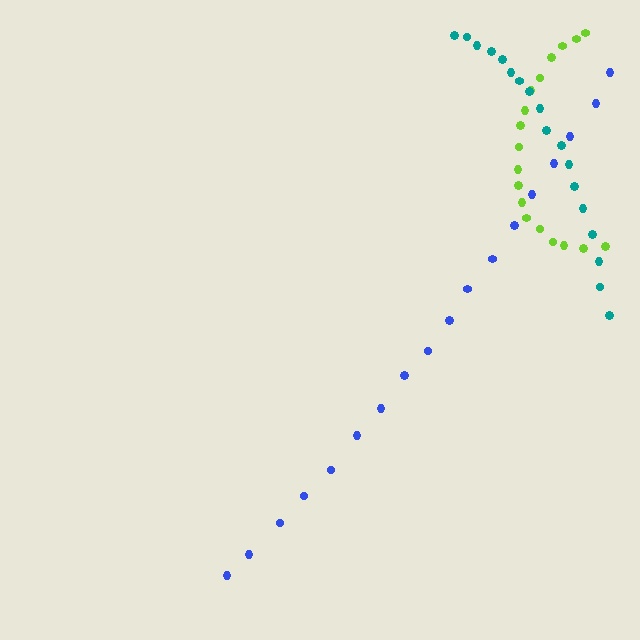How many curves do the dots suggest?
There are 3 distinct paths.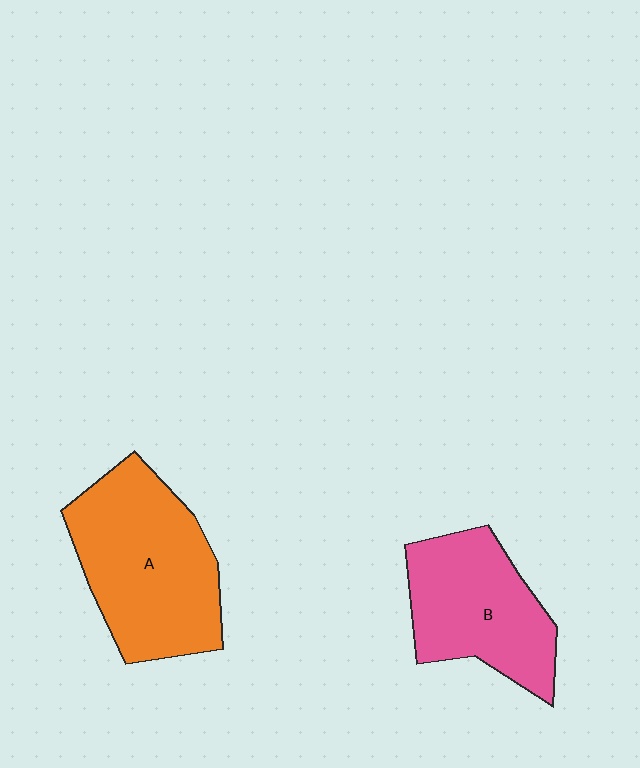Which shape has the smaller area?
Shape B (pink).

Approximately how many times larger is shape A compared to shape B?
Approximately 1.3 times.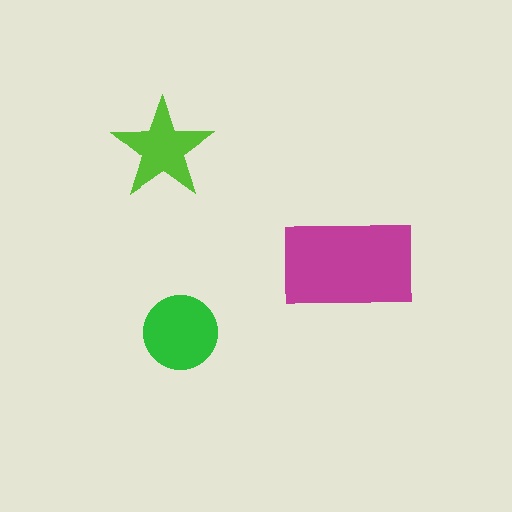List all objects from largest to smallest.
The magenta rectangle, the green circle, the lime star.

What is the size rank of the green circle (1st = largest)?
2nd.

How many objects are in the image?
There are 3 objects in the image.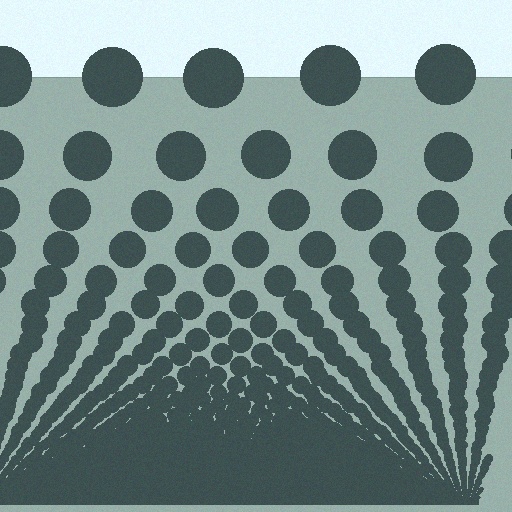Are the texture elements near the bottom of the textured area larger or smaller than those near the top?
Smaller. The gradient is inverted — elements near the bottom are smaller and denser.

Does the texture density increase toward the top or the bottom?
Density increases toward the bottom.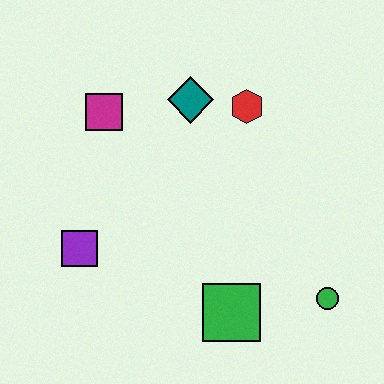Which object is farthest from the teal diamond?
The green circle is farthest from the teal diamond.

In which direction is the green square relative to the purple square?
The green square is to the right of the purple square.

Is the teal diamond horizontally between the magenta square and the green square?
Yes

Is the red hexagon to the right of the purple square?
Yes